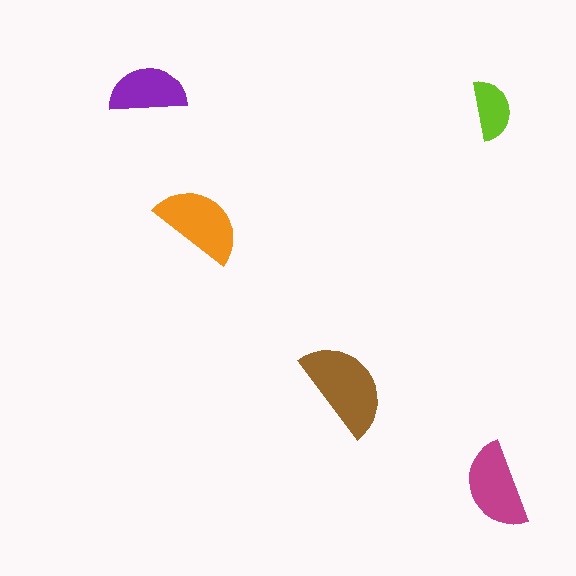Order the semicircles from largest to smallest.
the brown one, the orange one, the magenta one, the purple one, the lime one.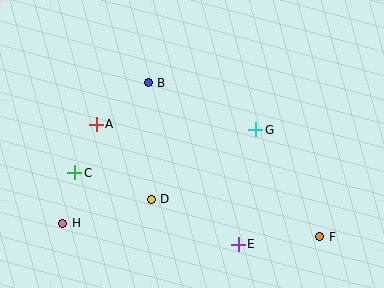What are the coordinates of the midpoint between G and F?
The midpoint between G and F is at (288, 183).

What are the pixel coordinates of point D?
Point D is at (151, 199).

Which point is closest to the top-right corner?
Point G is closest to the top-right corner.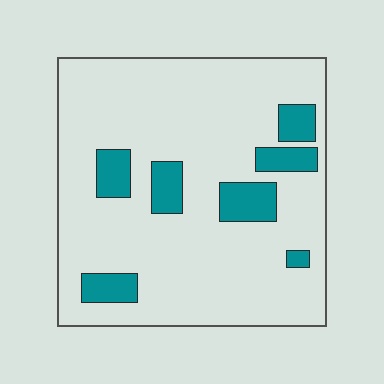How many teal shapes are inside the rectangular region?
7.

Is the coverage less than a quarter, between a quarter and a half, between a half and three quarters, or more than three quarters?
Less than a quarter.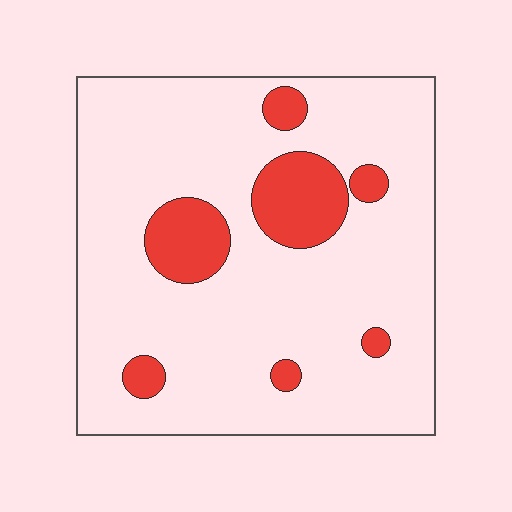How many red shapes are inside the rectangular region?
7.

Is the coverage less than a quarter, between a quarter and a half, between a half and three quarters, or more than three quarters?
Less than a quarter.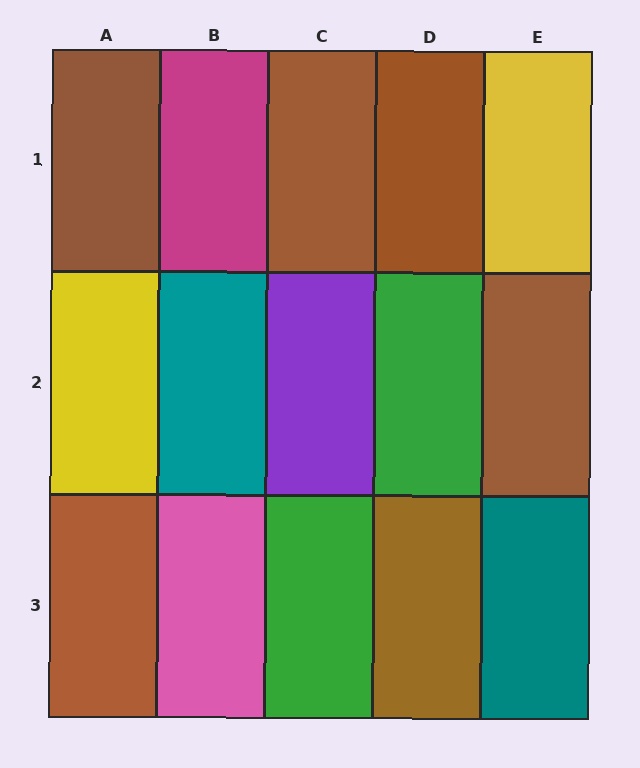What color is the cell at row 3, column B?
Pink.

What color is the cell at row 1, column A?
Brown.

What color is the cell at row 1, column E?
Yellow.